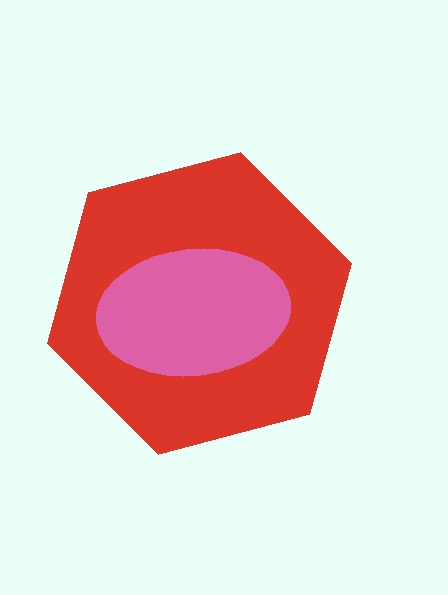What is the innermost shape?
The pink ellipse.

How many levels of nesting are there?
2.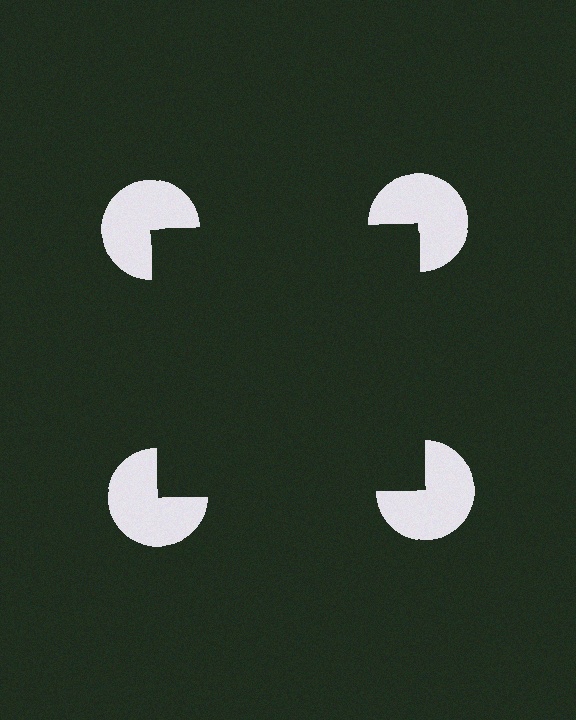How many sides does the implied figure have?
4 sides.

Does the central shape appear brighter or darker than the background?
It typically appears slightly darker than the background, even though no actual brightness change is drawn.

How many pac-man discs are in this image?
There are 4 — one at each vertex of the illusory square.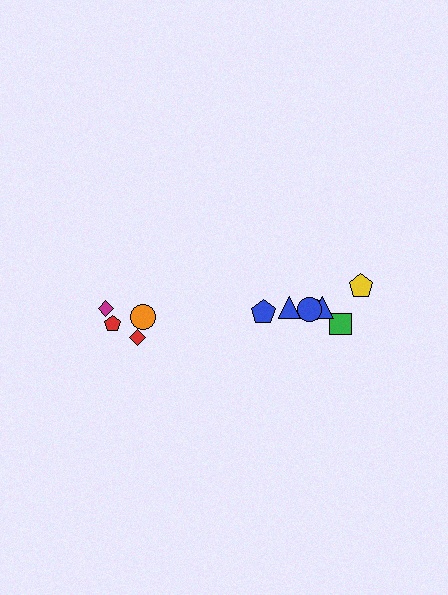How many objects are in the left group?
There are 4 objects.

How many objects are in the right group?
There are 7 objects.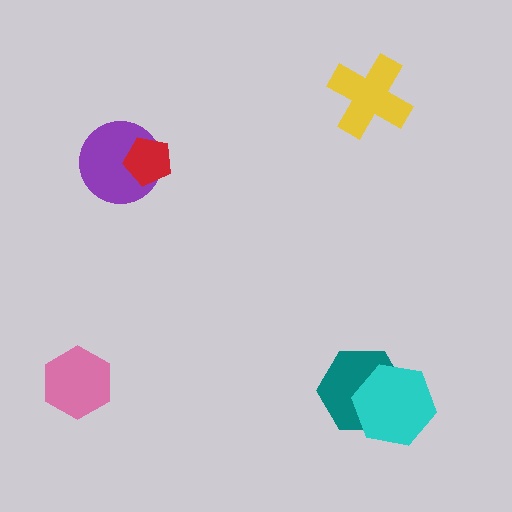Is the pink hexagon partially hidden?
No, no other shape covers it.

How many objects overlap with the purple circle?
1 object overlaps with the purple circle.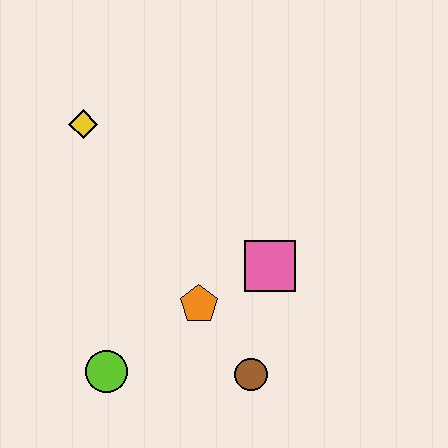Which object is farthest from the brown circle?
The yellow diamond is farthest from the brown circle.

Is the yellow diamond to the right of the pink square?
No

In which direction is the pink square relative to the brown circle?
The pink square is above the brown circle.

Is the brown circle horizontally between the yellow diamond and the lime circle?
No